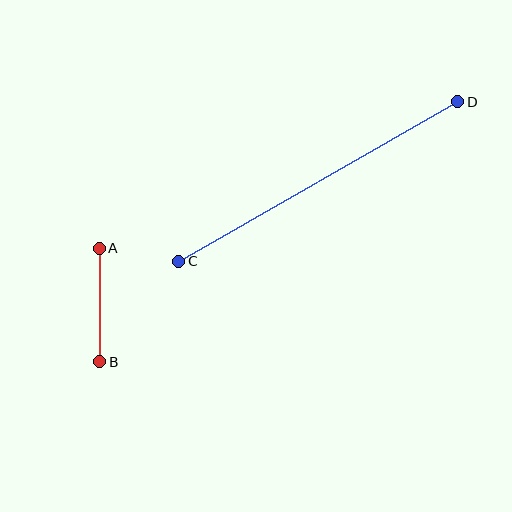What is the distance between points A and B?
The distance is approximately 113 pixels.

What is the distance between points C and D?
The distance is approximately 321 pixels.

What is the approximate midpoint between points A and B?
The midpoint is at approximately (99, 305) pixels.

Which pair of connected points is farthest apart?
Points C and D are farthest apart.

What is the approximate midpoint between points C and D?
The midpoint is at approximately (318, 182) pixels.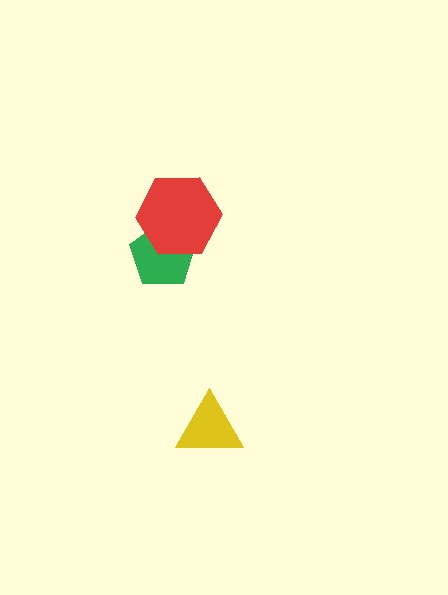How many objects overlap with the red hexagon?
1 object overlaps with the red hexagon.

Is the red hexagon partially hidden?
No, no other shape covers it.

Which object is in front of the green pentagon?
The red hexagon is in front of the green pentagon.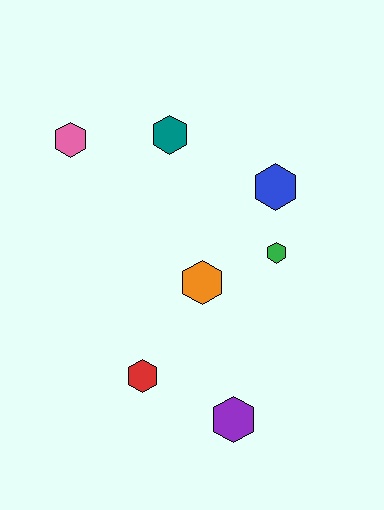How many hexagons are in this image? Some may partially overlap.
There are 7 hexagons.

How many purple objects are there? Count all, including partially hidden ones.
There is 1 purple object.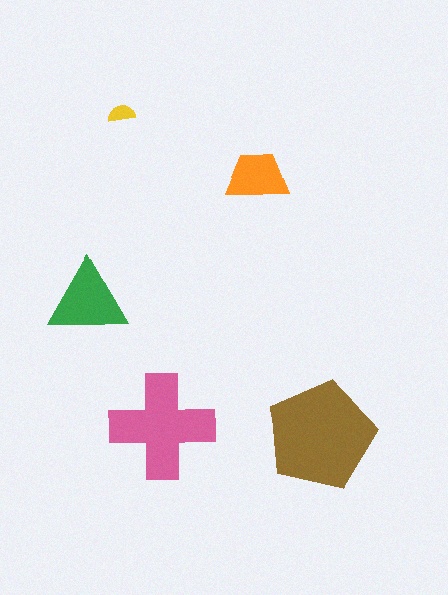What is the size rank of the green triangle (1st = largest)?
3rd.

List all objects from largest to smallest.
The brown pentagon, the pink cross, the green triangle, the orange trapezoid, the yellow semicircle.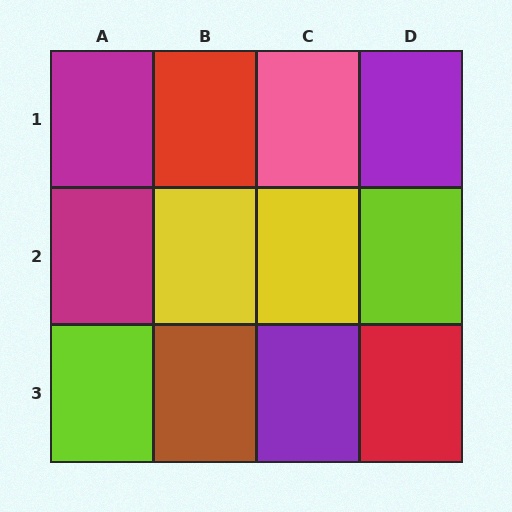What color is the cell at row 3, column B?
Brown.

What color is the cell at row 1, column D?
Purple.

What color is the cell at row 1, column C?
Pink.